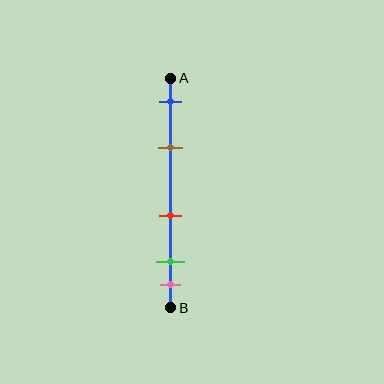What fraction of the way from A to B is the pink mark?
The pink mark is approximately 90% (0.9) of the way from A to B.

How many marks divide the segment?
There are 5 marks dividing the segment.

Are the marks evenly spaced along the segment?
No, the marks are not evenly spaced.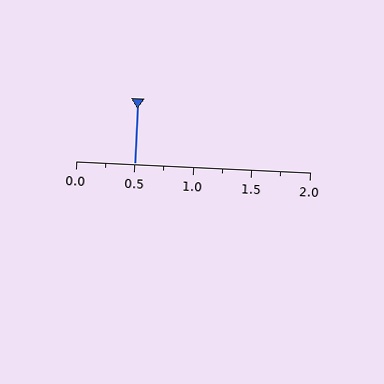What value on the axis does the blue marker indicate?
The marker indicates approximately 0.5.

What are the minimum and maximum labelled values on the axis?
The axis runs from 0.0 to 2.0.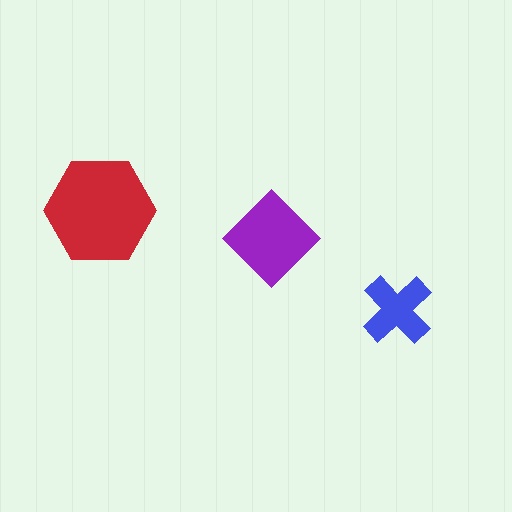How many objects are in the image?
There are 3 objects in the image.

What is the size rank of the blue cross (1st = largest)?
3rd.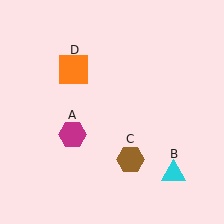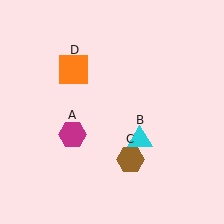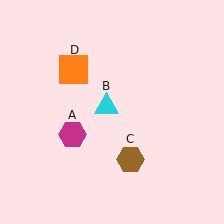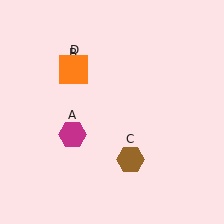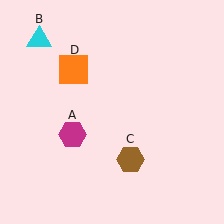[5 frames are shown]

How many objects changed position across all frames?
1 object changed position: cyan triangle (object B).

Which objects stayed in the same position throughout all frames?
Magenta hexagon (object A) and brown hexagon (object C) and orange square (object D) remained stationary.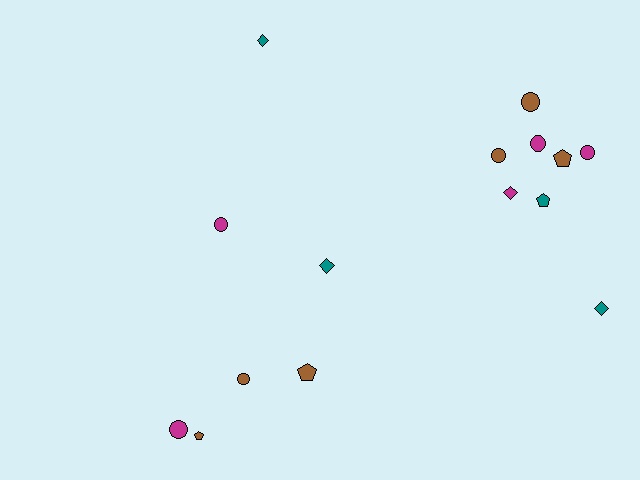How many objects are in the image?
There are 15 objects.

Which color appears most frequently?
Brown, with 6 objects.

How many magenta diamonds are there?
There is 1 magenta diamond.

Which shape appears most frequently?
Circle, with 7 objects.